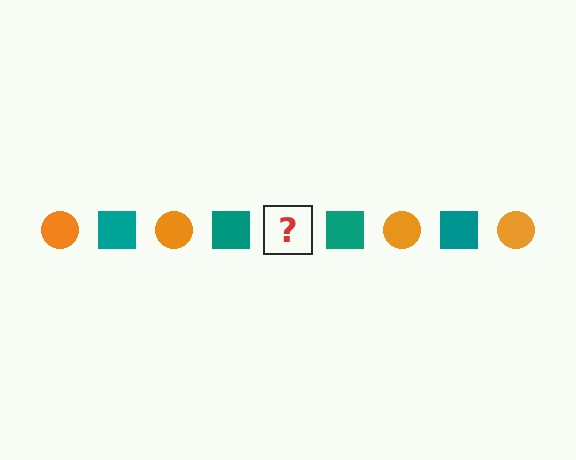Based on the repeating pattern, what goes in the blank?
The blank should be an orange circle.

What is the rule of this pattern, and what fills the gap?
The rule is that the pattern alternates between orange circle and teal square. The gap should be filled with an orange circle.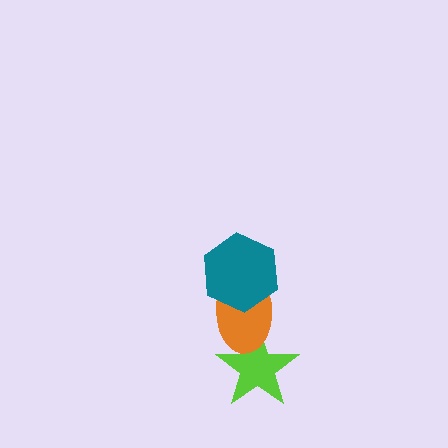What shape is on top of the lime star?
The orange ellipse is on top of the lime star.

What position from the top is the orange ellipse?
The orange ellipse is 2nd from the top.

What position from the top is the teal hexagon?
The teal hexagon is 1st from the top.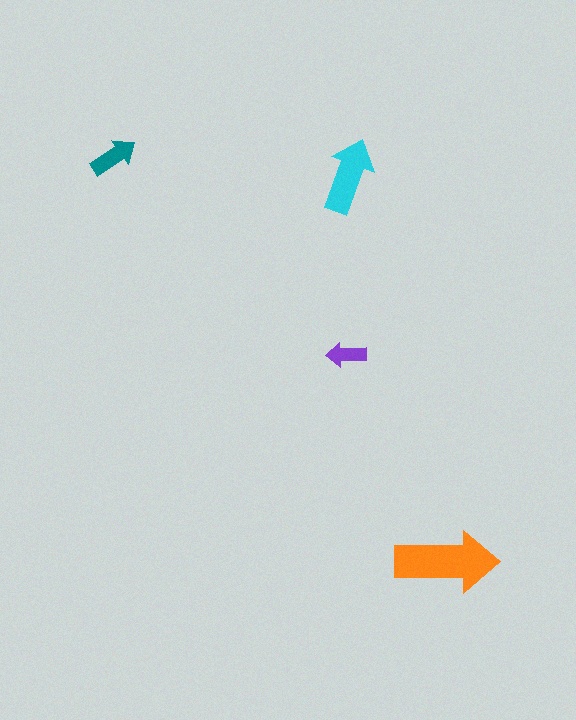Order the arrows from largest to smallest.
the orange one, the cyan one, the teal one, the purple one.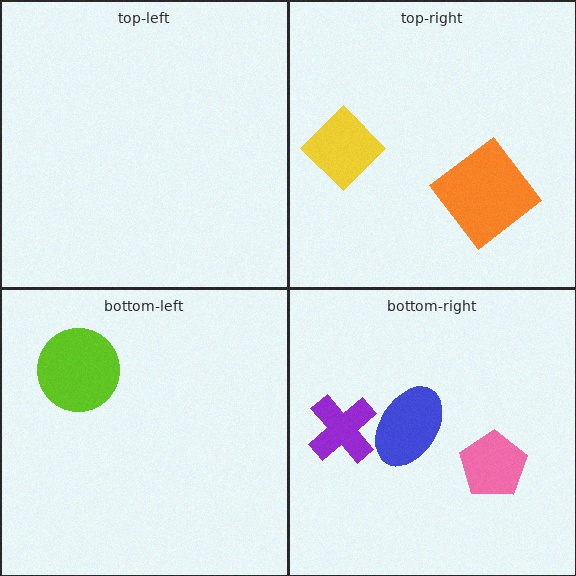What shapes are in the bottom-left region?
The lime circle.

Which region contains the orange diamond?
The top-right region.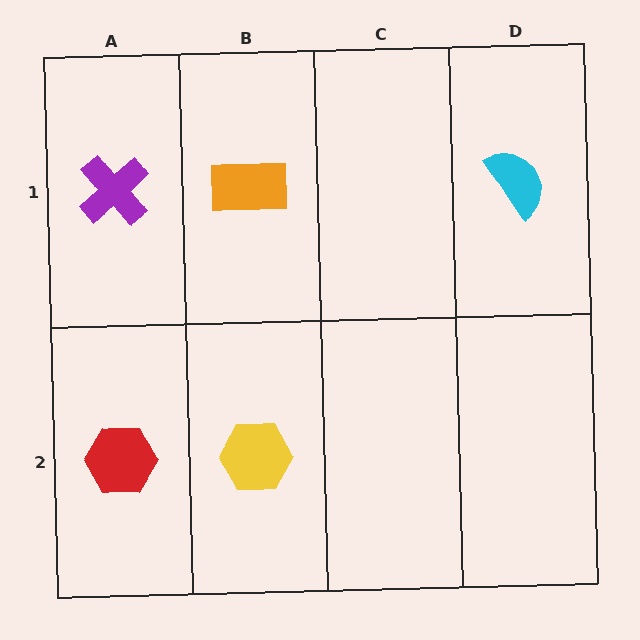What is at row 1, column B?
An orange rectangle.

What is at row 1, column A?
A purple cross.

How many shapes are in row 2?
2 shapes.